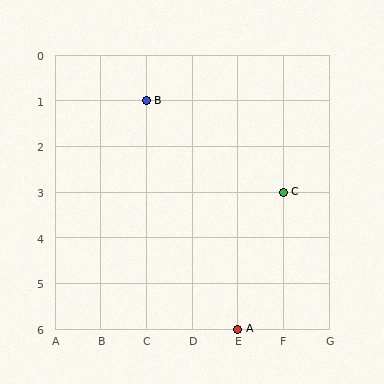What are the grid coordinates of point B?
Point B is at grid coordinates (C, 1).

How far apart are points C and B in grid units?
Points C and B are 3 columns and 2 rows apart (about 3.6 grid units diagonally).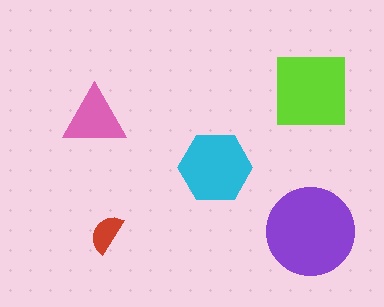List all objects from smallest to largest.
The red semicircle, the pink triangle, the cyan hexagon, the lime square, the purple circle.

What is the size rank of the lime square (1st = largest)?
2nd.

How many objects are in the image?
There are 5 objects in the image.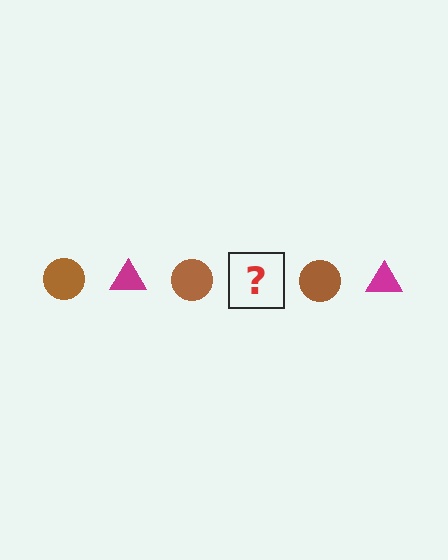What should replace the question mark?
The question mark should be replaced with a magenta triangle.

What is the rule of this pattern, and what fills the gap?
The rule is that the pattern alternates between brown circle and magenta triangle. The gap should be filled with a magenta triangle.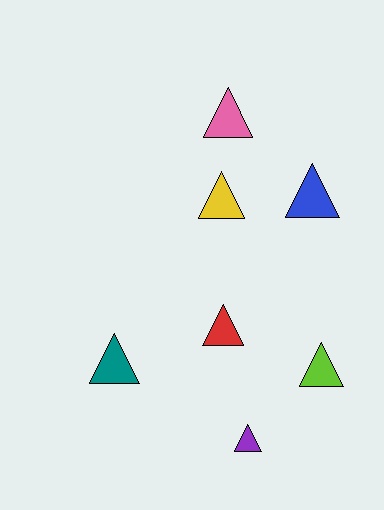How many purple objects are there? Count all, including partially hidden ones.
There is 1 purple object.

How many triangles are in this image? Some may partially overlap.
There are 7 triangles.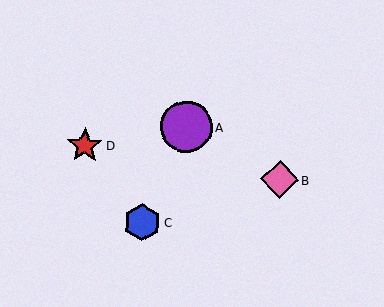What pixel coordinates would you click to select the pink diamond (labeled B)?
Click at (280, 180) to select the pink diamond B.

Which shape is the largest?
The purple circle (labeled A) is the largest.